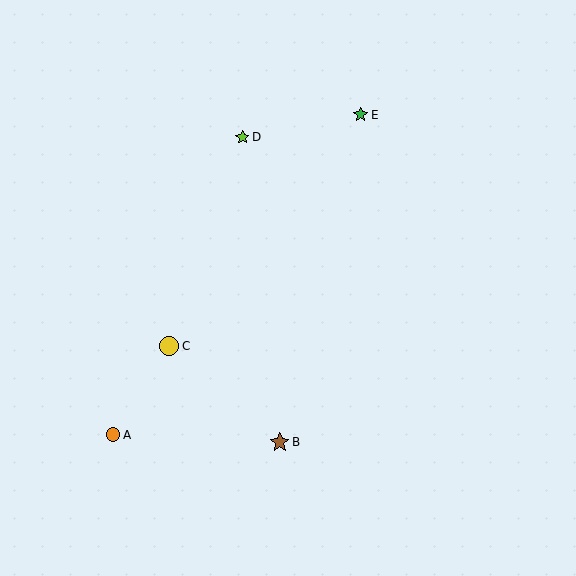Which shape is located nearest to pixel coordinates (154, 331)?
The yellow circle (labeled C) at (169, 346) is nearest to that location.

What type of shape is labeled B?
Shape B is a brown star.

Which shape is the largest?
The yellow circle (labeled C) is the largest.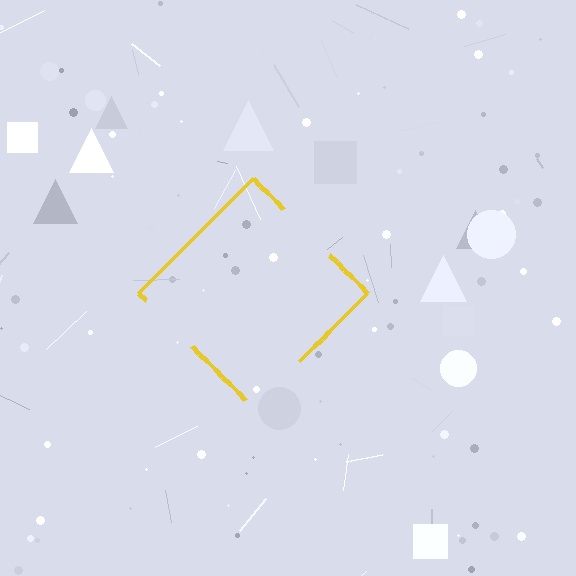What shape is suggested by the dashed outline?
The dashed outline suggests a diamond.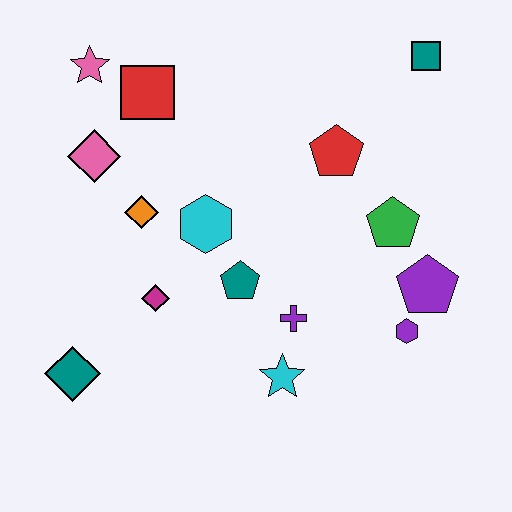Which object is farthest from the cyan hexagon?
The teal square is farthest from the cyan hexagon.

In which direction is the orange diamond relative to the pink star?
The orange diamond is below the pink star.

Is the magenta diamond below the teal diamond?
No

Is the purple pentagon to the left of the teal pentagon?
No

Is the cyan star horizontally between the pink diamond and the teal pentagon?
No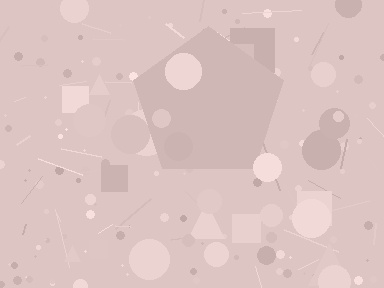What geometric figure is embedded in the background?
A pentagon is embedded in the background.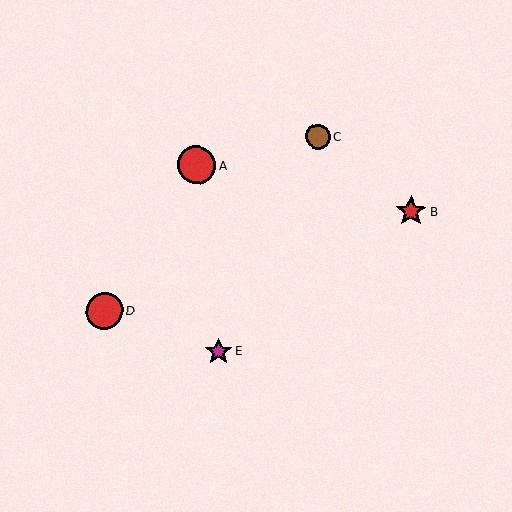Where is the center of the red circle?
The center of the red circle is at (104, 311).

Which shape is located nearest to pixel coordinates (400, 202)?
The red star (labeled B) at (411, 211) is nearest to that location.